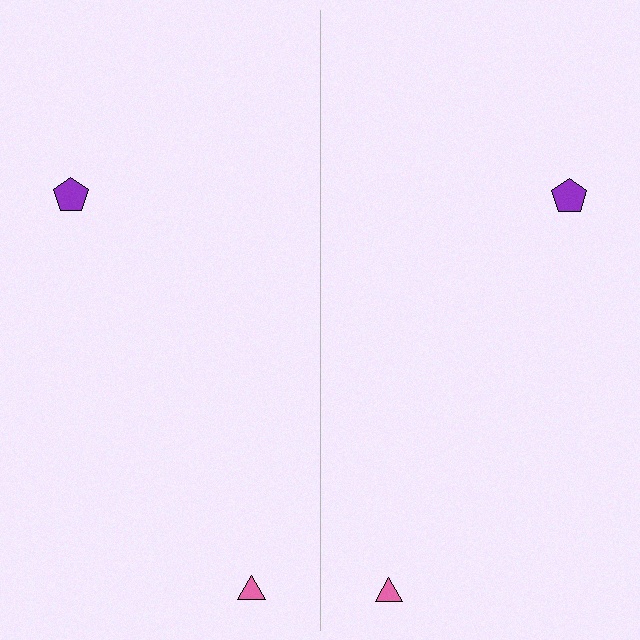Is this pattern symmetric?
Yes, this pattern has bilateral (reflection) symmetry.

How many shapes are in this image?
There are 4 shapes in this image.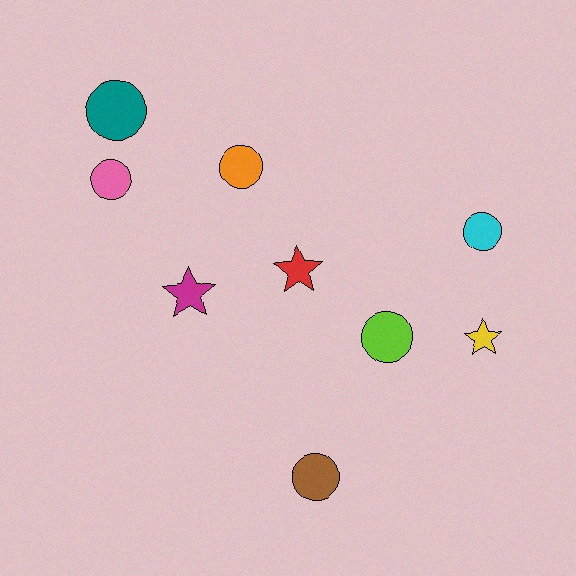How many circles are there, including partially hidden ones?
There are 6 circles.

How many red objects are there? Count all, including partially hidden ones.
There is 1 red object.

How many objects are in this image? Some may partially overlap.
There are 9 objects.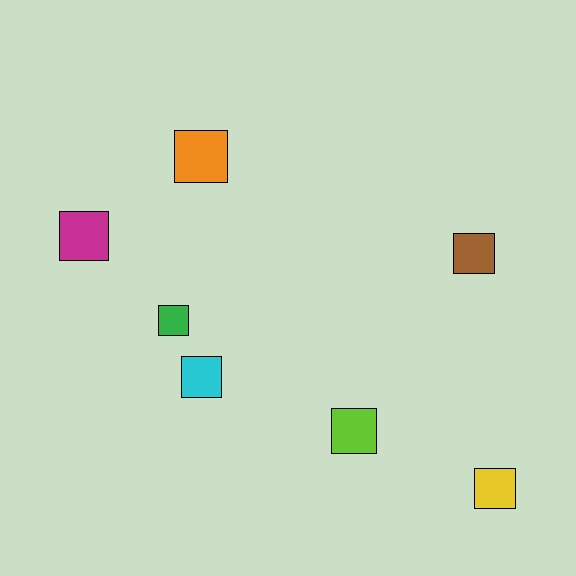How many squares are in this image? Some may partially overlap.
There are 7 squares.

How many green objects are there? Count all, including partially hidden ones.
There is 1 green object.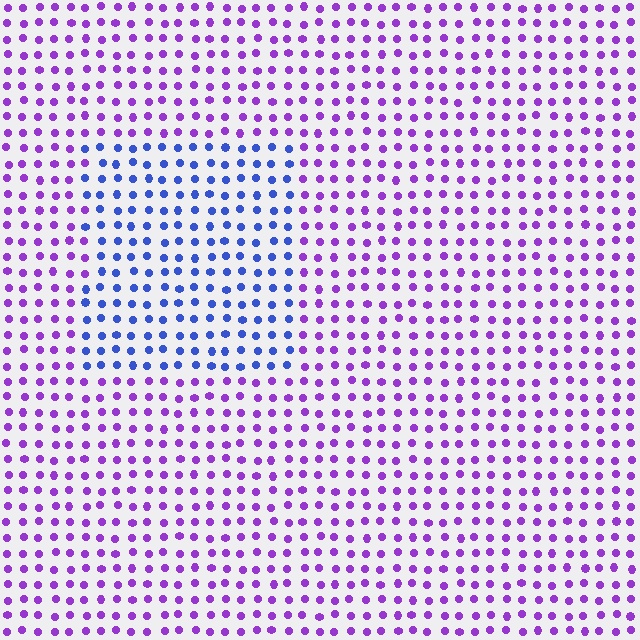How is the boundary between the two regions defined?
The boundary is defined purely by a slight shift in hue (about 50 degrees). Spacing, size, and orientation are identical on both sides.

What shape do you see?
I see a rectangle.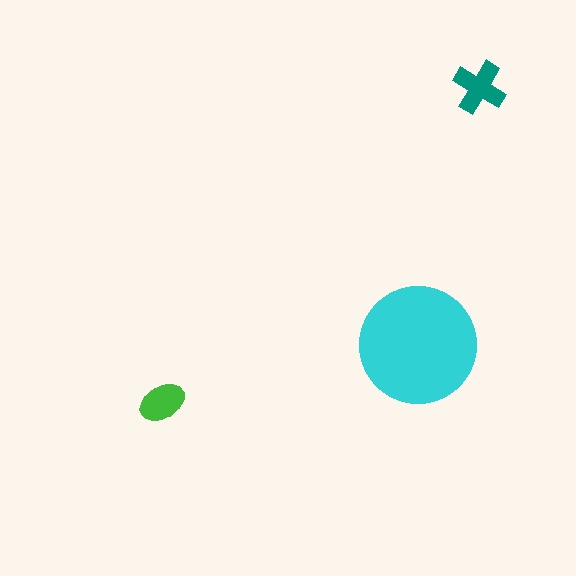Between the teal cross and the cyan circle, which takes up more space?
The cyan circle.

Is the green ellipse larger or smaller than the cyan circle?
Smaller.